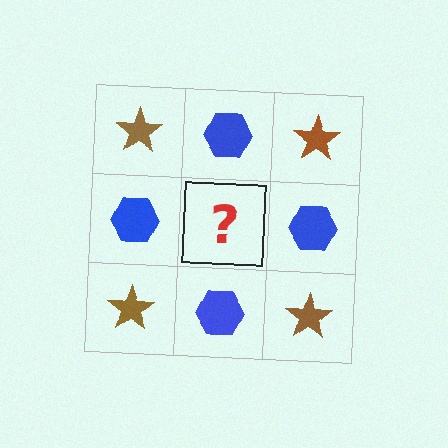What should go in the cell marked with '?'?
The missing cell should contain a brown star.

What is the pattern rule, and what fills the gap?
The rule is that it alternates brown star and blue hexagon in a checkerboard pattern. The gap should be filled with a brown star.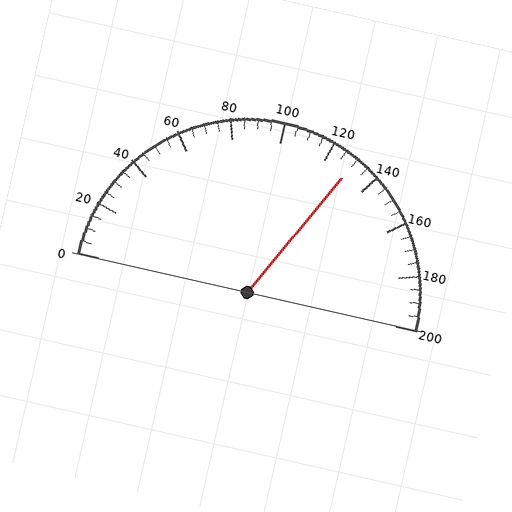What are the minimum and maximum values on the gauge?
The gauge ranges from 0 to 200.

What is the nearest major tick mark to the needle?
The nearest major tick mark is 120.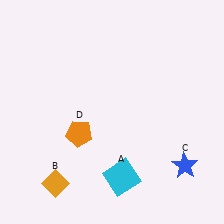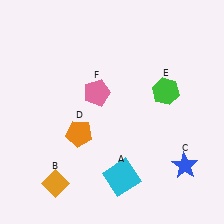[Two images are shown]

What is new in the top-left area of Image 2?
A pink pentagon (F) was added in the top-left area of Image 2.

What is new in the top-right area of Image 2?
A green hexagon (E) was added in the top-right area of Image 2.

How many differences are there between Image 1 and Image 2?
There are 2 differences between the two images.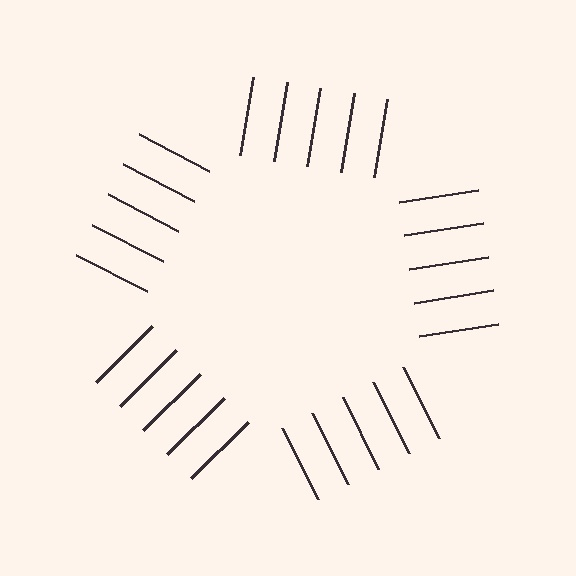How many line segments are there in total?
25 — 5 along each of the 5 edges.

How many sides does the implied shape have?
5 sides — the line-ends trace a pentagon.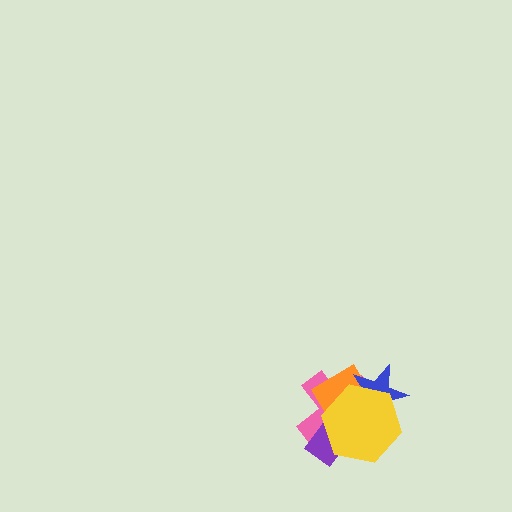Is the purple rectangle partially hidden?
Yes, it is partially covered by another shape.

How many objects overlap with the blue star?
3 objects overlap with the blue star.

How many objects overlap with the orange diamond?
4 objects overlap with the orange diamond.